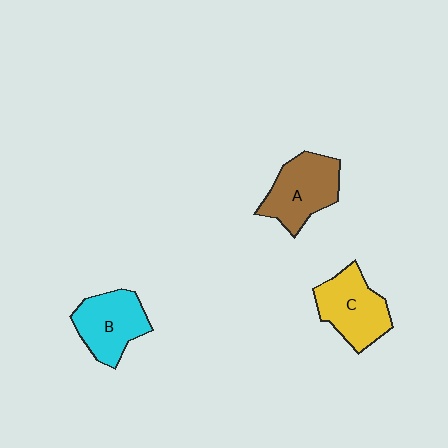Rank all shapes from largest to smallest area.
From largest to smallest: A (brown), C (yellow), B (cyan).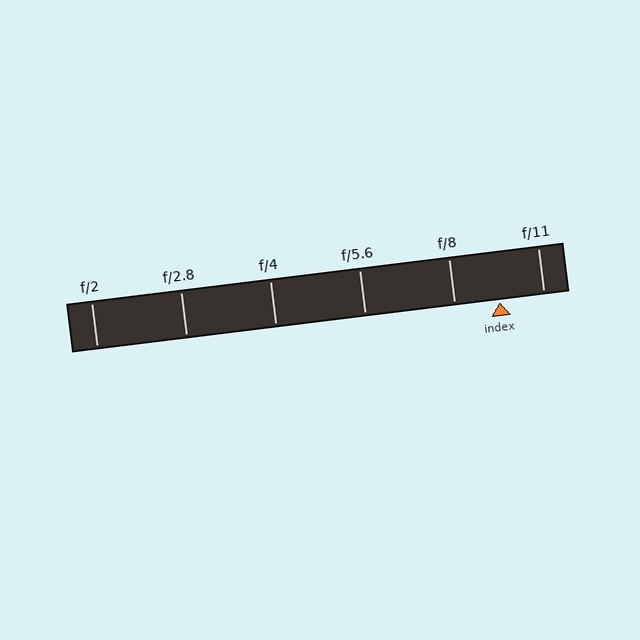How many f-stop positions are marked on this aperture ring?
There are 6 f-stop positions marked.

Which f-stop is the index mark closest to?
The index mark is closest to f/11.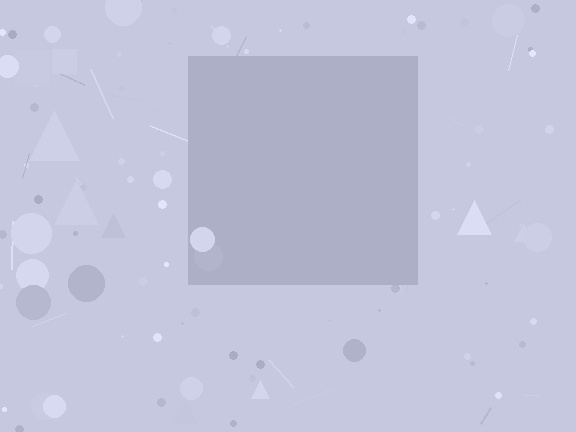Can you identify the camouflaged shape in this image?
The camouflaged shape is a square.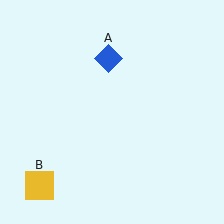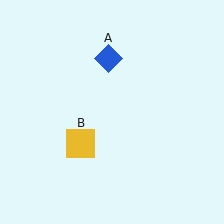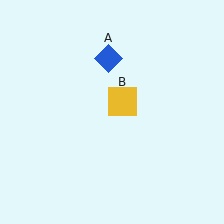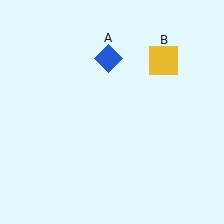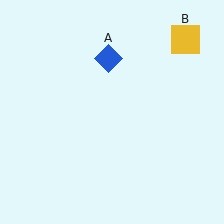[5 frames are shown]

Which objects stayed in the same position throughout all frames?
Blue diamond (object A) remained stationary.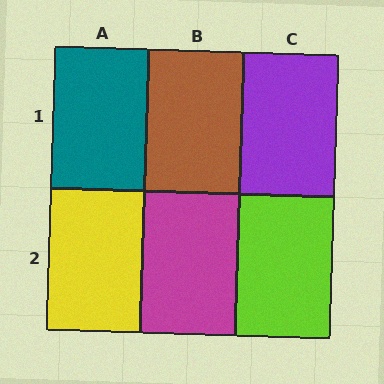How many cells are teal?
1 cell is teal.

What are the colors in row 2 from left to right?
Yellow, magenta, lime.